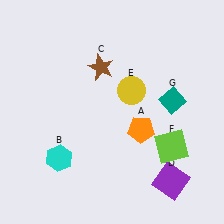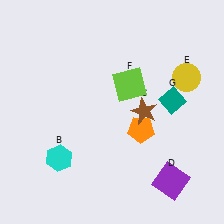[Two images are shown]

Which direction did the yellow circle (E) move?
The yellow circle (E) moved right.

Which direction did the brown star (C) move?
The brown star (C) moved down.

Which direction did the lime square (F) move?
The lime square (F) moved up.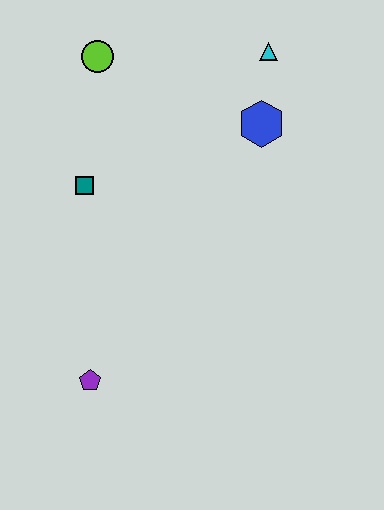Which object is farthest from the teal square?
The cyan triangle is farthest from the teal square.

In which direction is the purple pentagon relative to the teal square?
The purple pentagon is below the teal square.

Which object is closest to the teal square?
The lime circle is closest to the teal square.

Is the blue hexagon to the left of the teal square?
No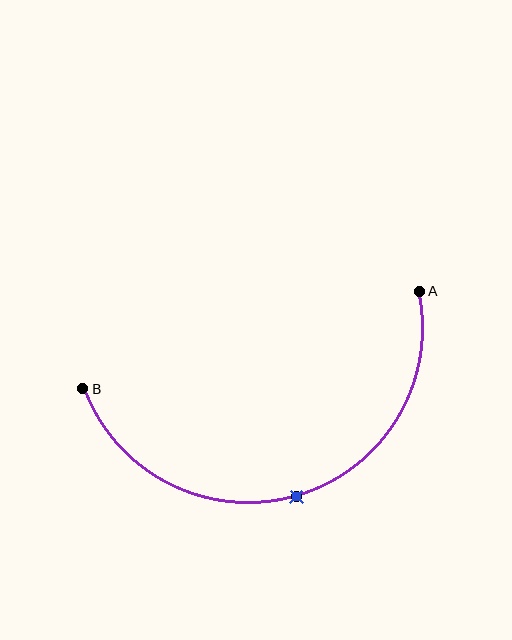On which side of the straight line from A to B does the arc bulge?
The arc bulges below the straight line connecting A and B.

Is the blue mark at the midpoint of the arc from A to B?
Yes. The blue mark lies on the arc at equal arc-length from both A and B — it is the arc midpoint.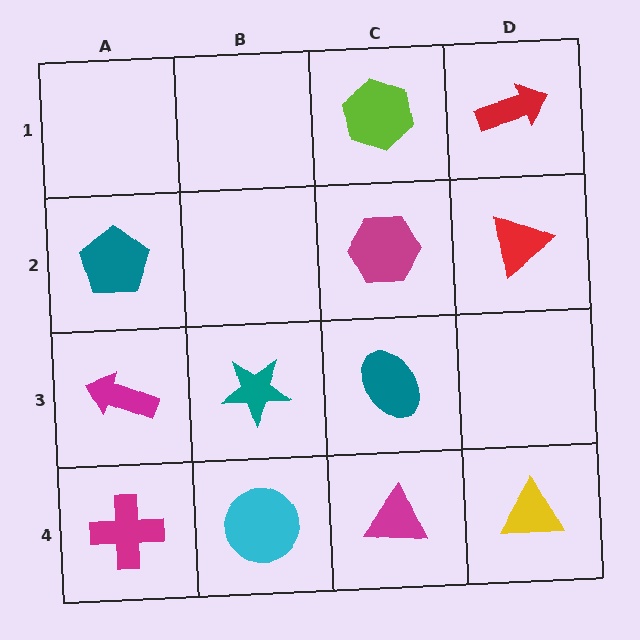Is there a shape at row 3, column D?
No, that cell is empty.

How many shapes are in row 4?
4 shapes.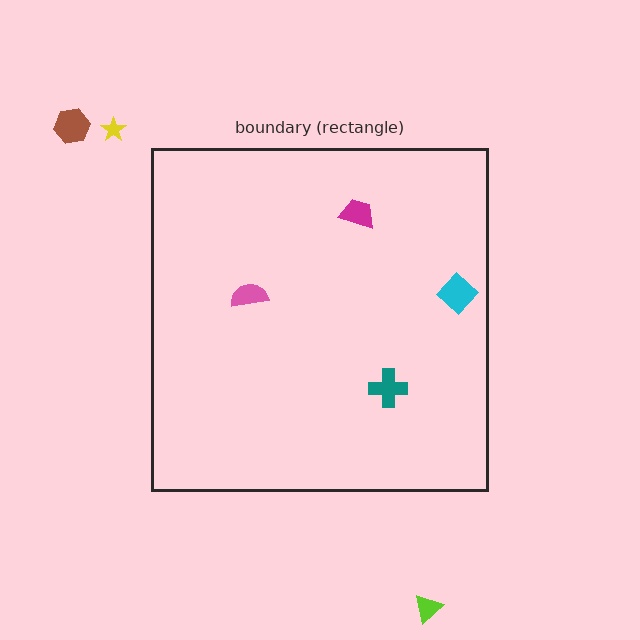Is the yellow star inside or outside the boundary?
Outside.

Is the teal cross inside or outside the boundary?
Inside.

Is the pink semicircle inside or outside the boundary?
Inside.